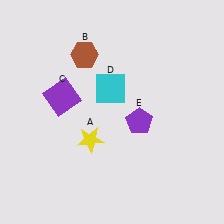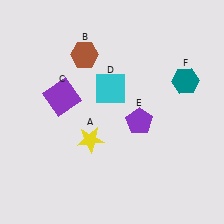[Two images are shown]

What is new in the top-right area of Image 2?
A teal hexagon (F) was added in the top-right area of Image 2.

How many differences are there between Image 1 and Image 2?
There is 1 difference between the two images.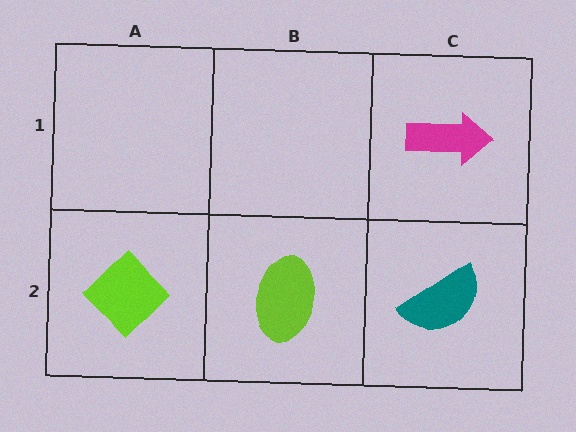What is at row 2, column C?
A teal semicircle.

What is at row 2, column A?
A lime diamond.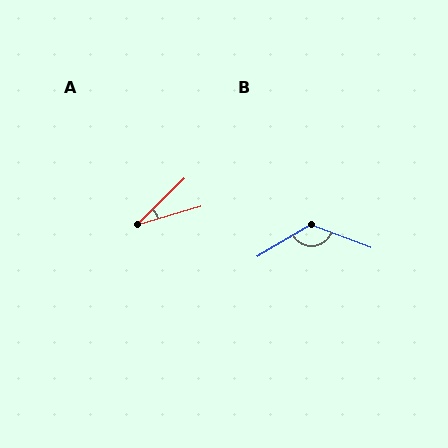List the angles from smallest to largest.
A (28°), B (129°).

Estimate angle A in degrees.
Approximately 28 degrees.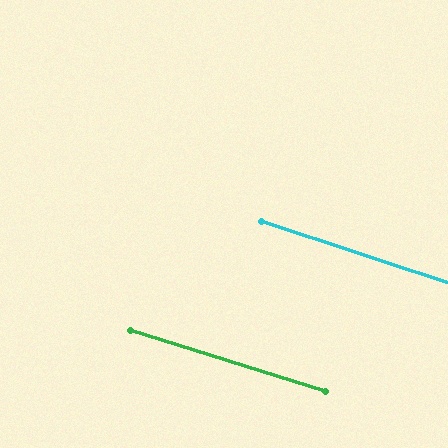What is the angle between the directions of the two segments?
Approximately 1 degree.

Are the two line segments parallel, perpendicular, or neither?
Parallel — their directions differ by only 0.8°.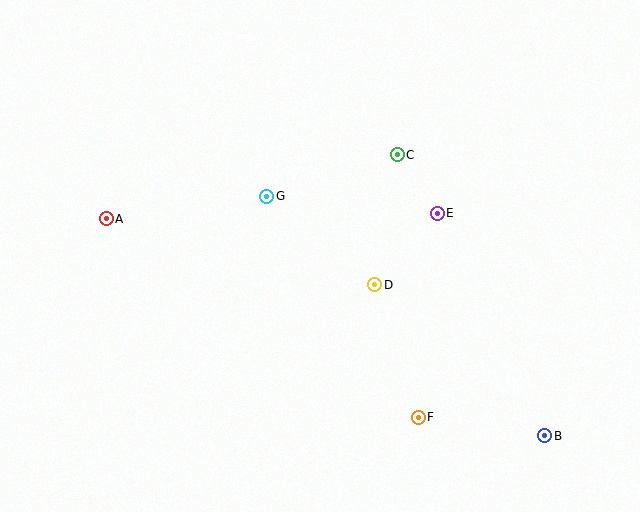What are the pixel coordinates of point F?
Point F is at (418, 417).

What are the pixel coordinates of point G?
Point G is at (267, 196).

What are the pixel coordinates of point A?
Point A is at (106, 219).